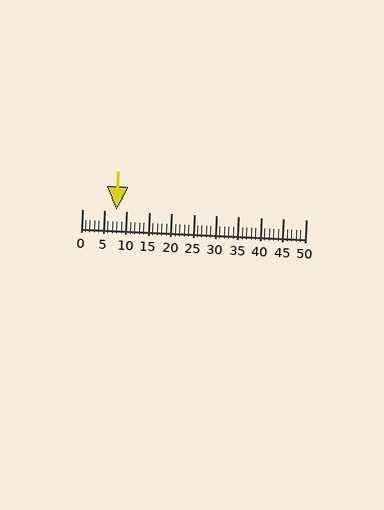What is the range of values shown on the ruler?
The ruler shows values from 0 to 50.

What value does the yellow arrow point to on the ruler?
The yellow arrow points to approximately 8.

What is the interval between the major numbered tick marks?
The major tick marks are spaced 5 units apart.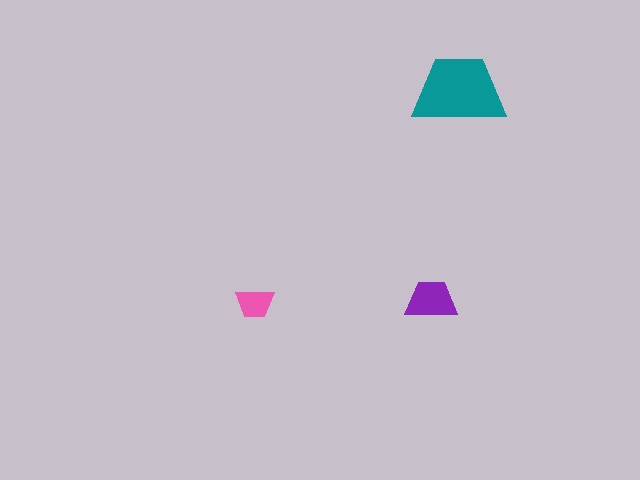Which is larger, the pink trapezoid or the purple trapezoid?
The purple one.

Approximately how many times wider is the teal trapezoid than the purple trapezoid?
About 2 times wider.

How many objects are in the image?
There are 3 objects in the image.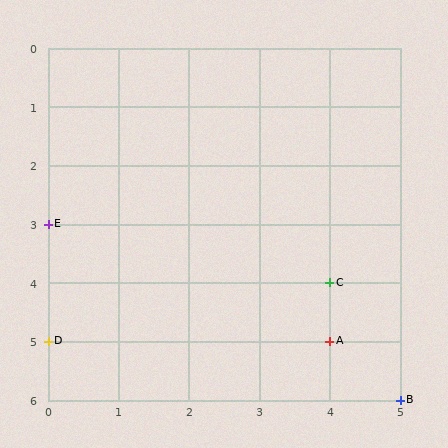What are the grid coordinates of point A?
Point A is at grid coordinates (4, 5).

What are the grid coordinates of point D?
Point D is at grid coordinates (0, 5).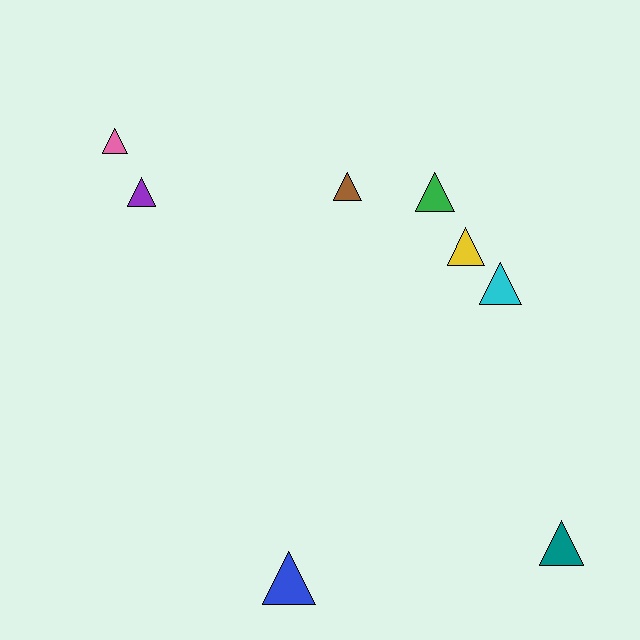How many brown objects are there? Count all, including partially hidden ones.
There is 1 brown object.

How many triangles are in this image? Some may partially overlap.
There are 8 triangles.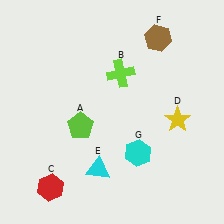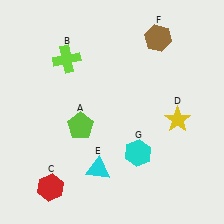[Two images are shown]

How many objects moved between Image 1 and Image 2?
1 object moved between the two images.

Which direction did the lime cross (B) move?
The lime cross (B) moved left.